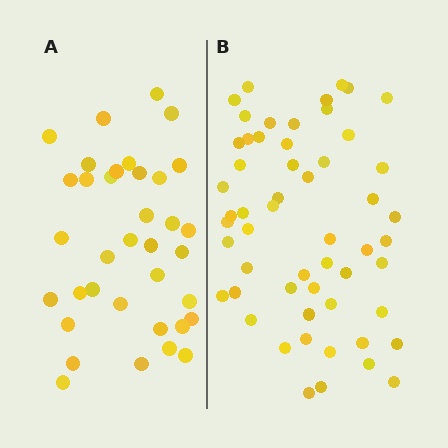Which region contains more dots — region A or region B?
Region B (the right region) has more dots.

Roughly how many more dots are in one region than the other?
Region B has approximately 20 more dots than region A.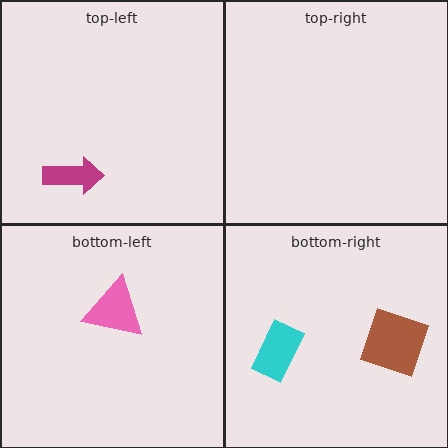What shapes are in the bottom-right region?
The brown square, the cyan rectangle.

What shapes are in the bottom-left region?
The pink triangle.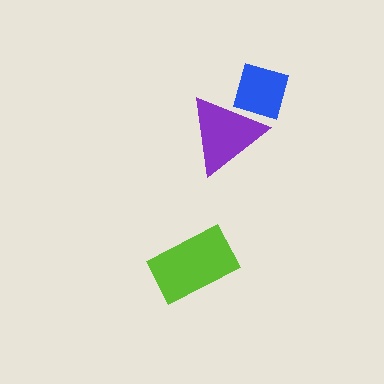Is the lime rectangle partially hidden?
No, no other shape covers it.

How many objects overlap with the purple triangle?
1 object overlaps with the purple triangle.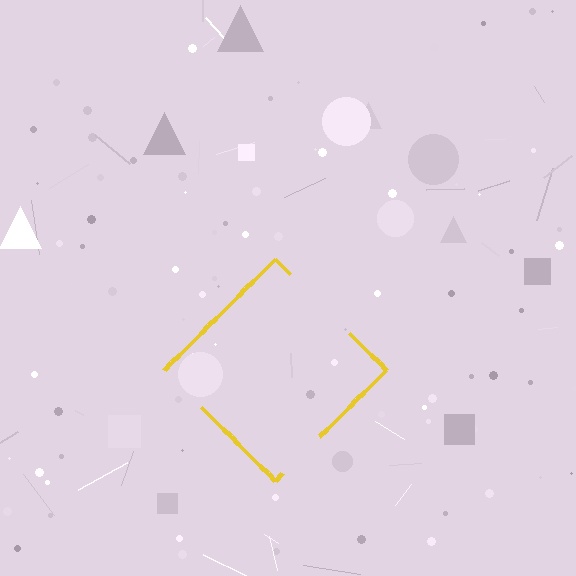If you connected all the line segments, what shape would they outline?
They would outline a diamond.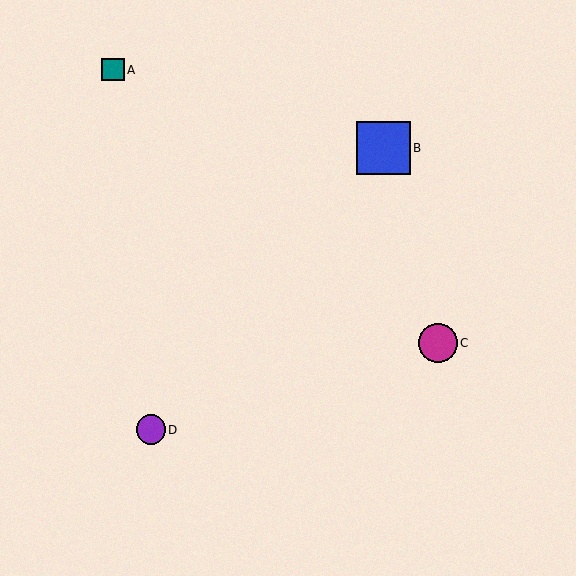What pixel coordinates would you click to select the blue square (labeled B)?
Click at (383, 148) to select the blue square B.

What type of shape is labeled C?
Shape C is a magenta circle.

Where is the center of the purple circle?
The center of the purple circle is at (151, 430).